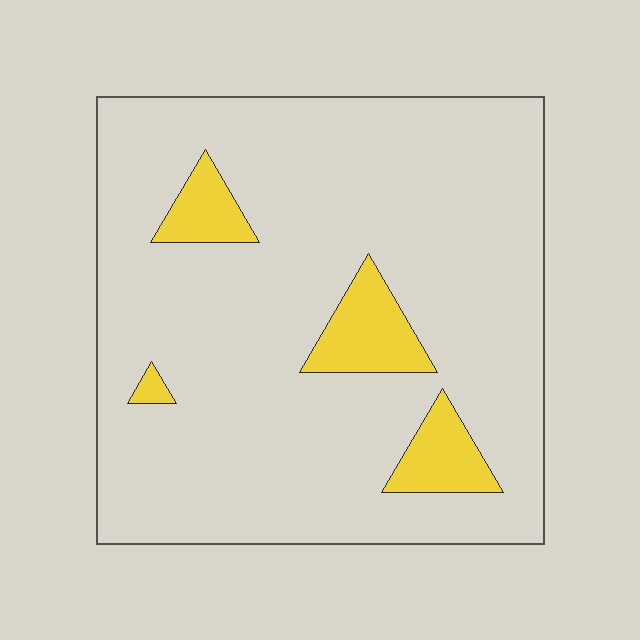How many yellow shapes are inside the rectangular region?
4.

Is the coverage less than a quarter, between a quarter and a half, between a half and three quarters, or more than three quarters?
Less than a quarter.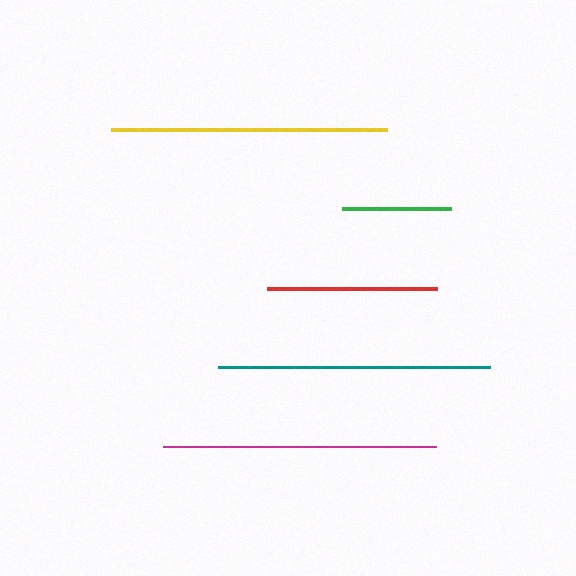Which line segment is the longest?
The yellow line is the longest at approximately 276 pixels.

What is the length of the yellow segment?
The yellow segment is approximately 276 pixels long.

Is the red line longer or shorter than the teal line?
The teal line is longer than the red line.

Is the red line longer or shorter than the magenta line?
The magenta line is longer than the red line.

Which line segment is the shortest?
The green line is the shortest at approximately 109 pixels.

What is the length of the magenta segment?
The magenta segment is approximately 273 pixels long.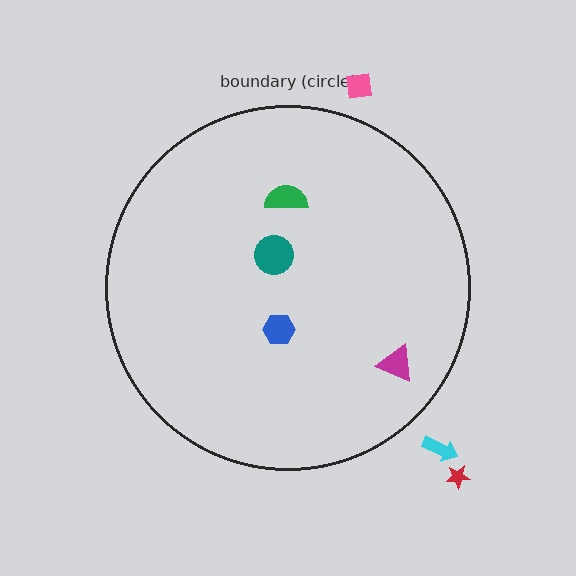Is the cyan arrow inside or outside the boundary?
Outside.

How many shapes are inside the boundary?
4 inside, 3 outside.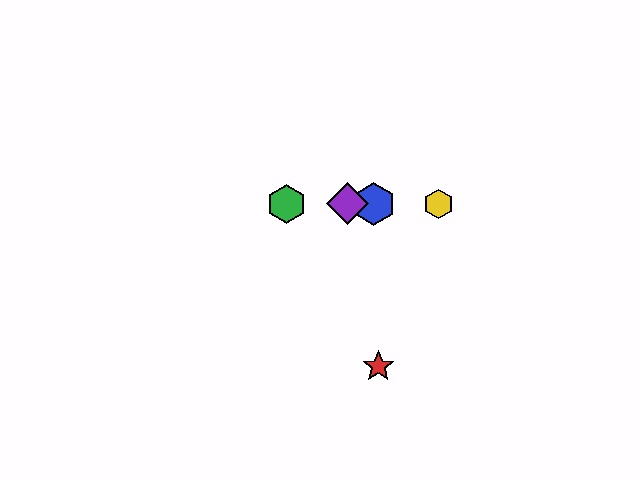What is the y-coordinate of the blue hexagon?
The blue hexagon is at y≈204.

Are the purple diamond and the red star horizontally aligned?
No, the purple diamond is at y≈204 and the red star is at y≈366.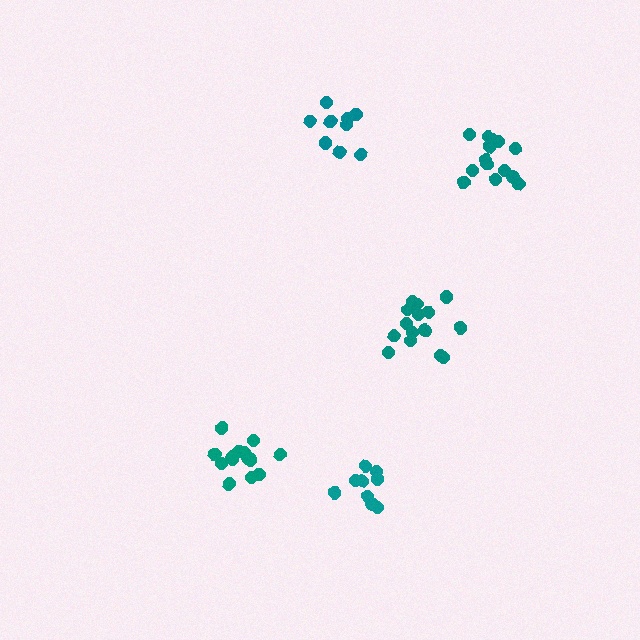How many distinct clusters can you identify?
There are 5 distinct clusters.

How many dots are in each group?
Group 1: 15 dots, Group 2: 9 dots, Group 3: 9 dots, Group 4: 14 dots, Group 5: 14 dots (61 total).